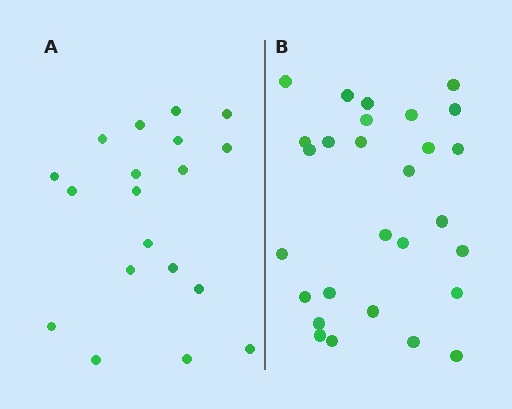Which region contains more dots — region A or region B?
Region B (the right region) has more dots.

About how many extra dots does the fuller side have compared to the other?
Region B has roughly 8 or so more dots than region A.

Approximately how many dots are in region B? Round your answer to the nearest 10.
About 30 dots. (The exact count is 28, which rounds to 30.)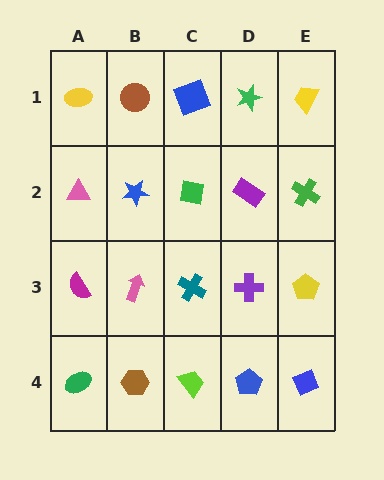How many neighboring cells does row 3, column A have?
3.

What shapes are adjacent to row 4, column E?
A yellow pentagon (row 3, column E), a blue pentagon (row 4, column D).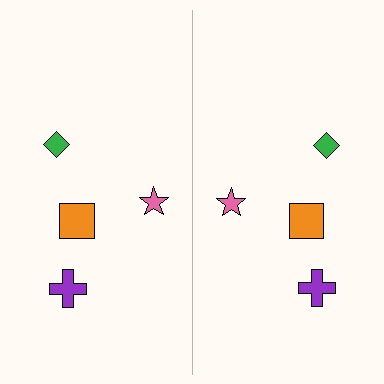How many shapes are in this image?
There are 8 shapes in this image.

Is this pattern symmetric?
Yes, this pattern has bilateral (reflection) symmetry.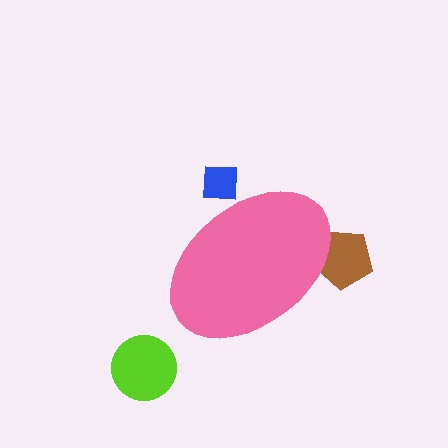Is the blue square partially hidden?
Yes, the blue square is partially hidden behind the pink ellipse.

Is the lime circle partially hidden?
No, the lime circle is fully visible.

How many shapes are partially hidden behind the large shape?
2 shapes are partially hidden.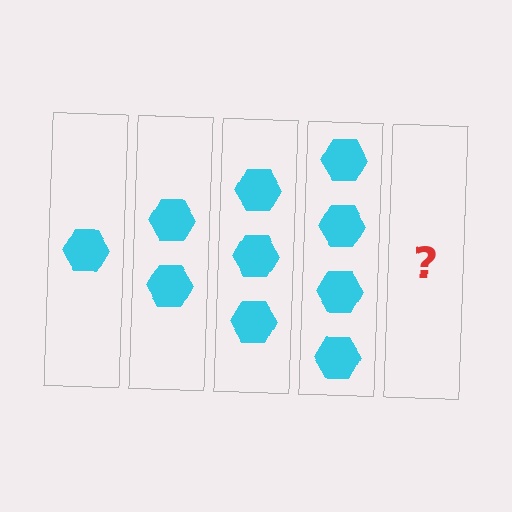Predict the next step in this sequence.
The next step is 5 hexagons.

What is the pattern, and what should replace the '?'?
The pattern is that each step adds one more hexagon. The '?' should be 5 hexagons.